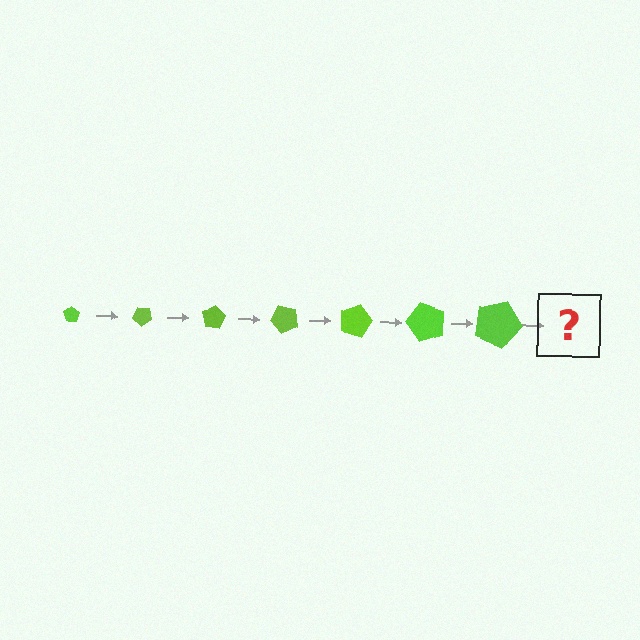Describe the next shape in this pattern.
It should be a pentagon, larger than the previous one and rotated 280 degrees from the start.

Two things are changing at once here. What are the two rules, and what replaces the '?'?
The two rules are that the pentagon grows larger each step and it rotates 40 degrees each step. The '?' should be a pentagon, larger than the previous one and rotated 280 degrees from the start.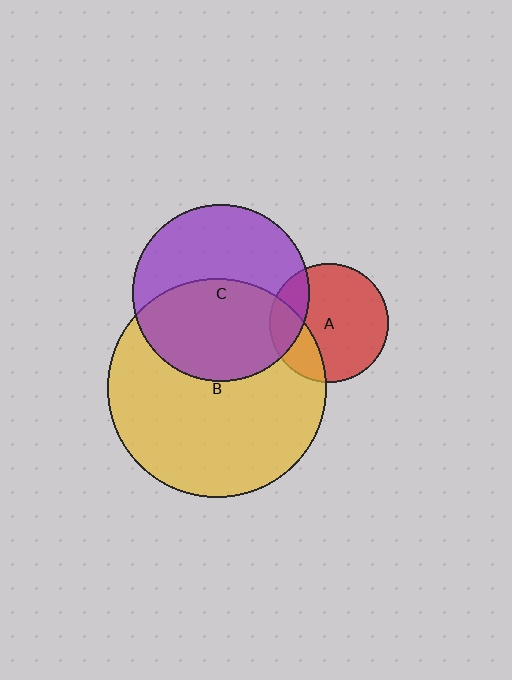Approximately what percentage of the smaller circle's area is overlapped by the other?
Approximately 50%.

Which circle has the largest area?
Circle B (yellow).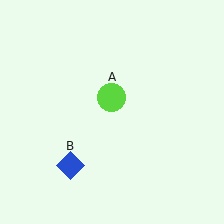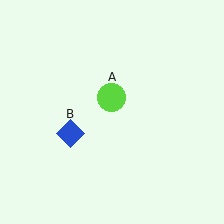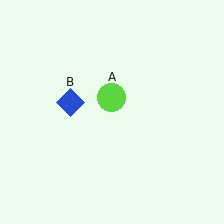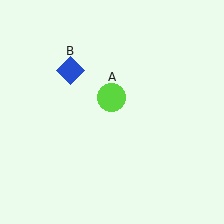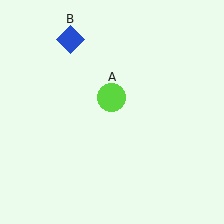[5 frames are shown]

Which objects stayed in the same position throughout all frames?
Lime circle (object A) remained stationary.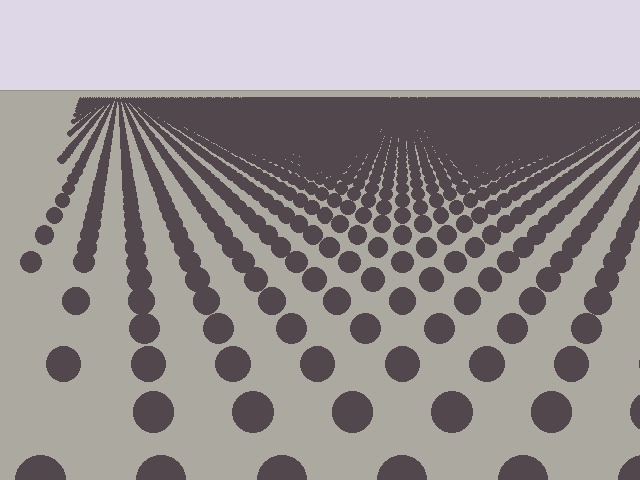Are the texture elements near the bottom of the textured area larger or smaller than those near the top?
Larger. Near the bottom, elements are closer to the viewer and appear at a bigger on-screen size.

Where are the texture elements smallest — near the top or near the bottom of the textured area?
Near the top.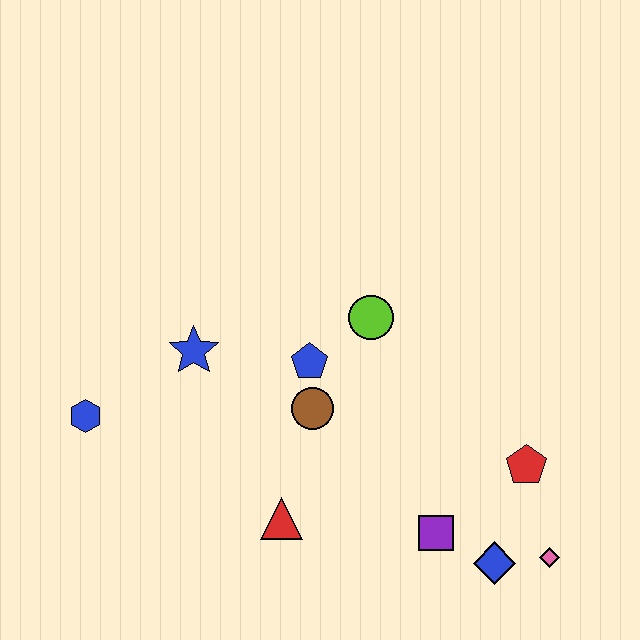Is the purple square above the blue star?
No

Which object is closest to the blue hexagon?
The blue star is closest to the blue hexagon.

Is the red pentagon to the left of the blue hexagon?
No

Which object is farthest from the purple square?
The blue hexagon is farthest from the purple square.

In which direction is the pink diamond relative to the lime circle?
The pink diamond is below the lime circle.